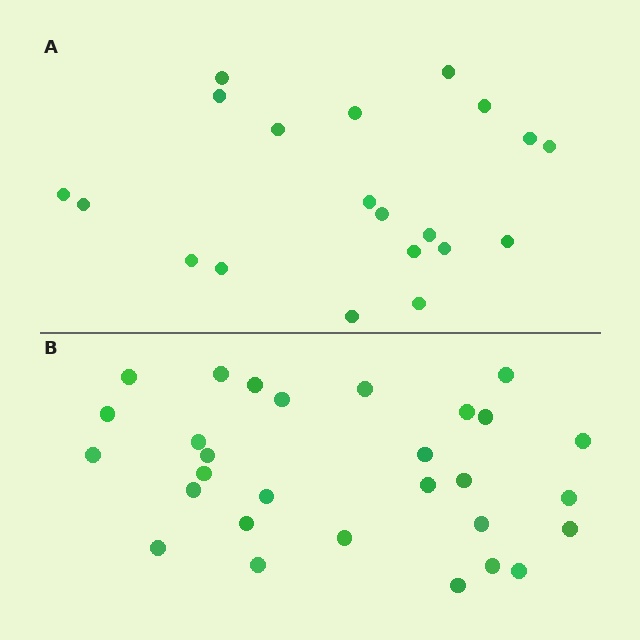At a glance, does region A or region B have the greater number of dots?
Region B (the bottom region) has more dots.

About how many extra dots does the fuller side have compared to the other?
Region B has roughly 8 or so more dots than region A.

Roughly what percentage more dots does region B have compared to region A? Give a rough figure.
About 45% more.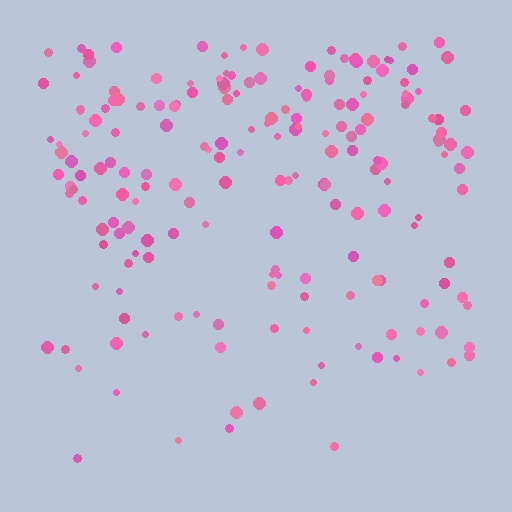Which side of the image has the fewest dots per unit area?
The bottom.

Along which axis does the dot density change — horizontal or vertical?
Vertical.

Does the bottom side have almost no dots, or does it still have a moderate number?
Still a moderate number, just noticeably fewer than the top.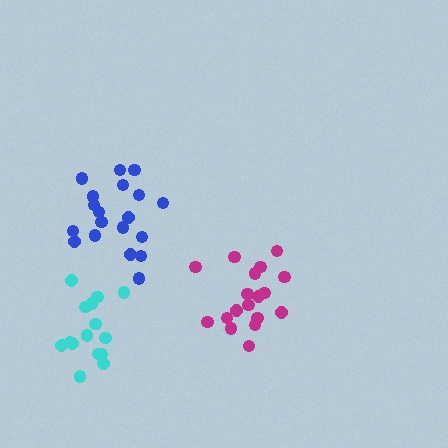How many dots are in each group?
Group 1: 18 dots, Group 2: 19 dots, Group 3: 15 dots (52 total).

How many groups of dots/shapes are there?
There are 3 groups.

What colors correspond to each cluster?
The clusters are colored: magenta, blue, cyan.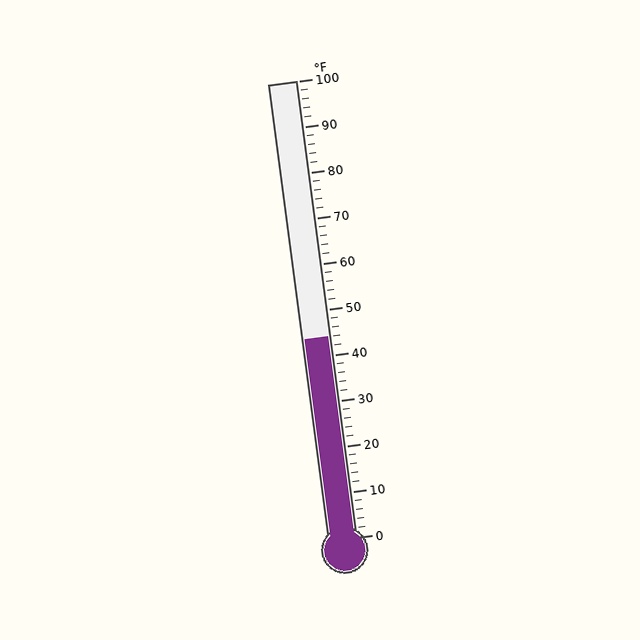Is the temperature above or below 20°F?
The temperature is above 20°F.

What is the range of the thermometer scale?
The thermometer scale ranges from 0°F to 100°F.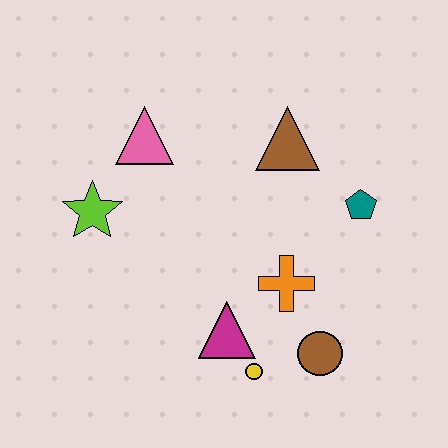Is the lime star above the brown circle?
Yes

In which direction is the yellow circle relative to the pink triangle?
The yellow circle is below the pink triangle.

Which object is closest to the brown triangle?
The teal pentagon is closest to the brown triangle.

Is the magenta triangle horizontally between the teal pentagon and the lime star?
Yes